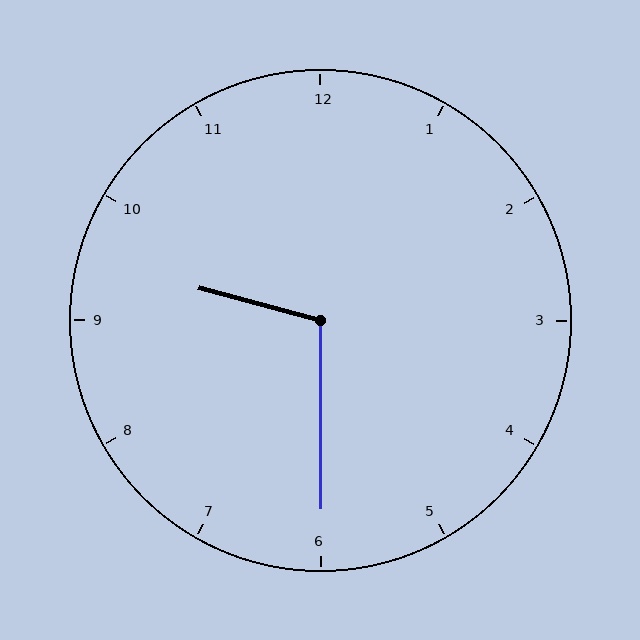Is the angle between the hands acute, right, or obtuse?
It is obtuse.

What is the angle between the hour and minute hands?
Approximately 105 degrees.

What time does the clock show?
9:30.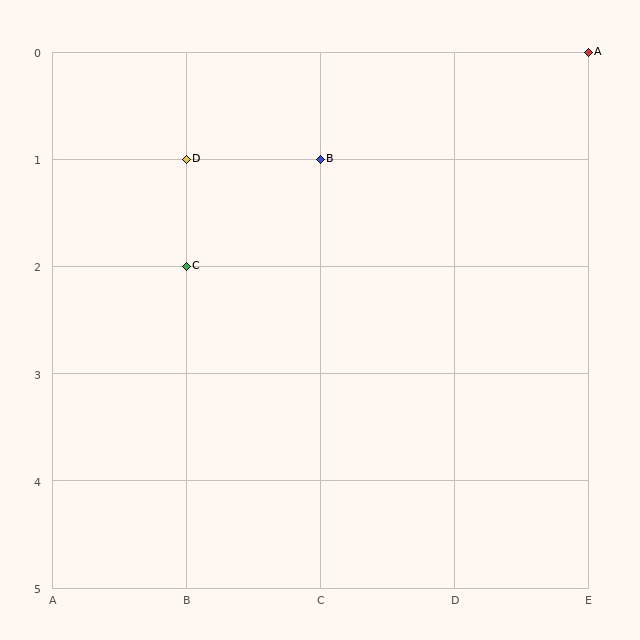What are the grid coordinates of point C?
Point C is at grid coordinates (B, 2).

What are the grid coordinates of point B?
Point B is at grid coordinates (C, 1).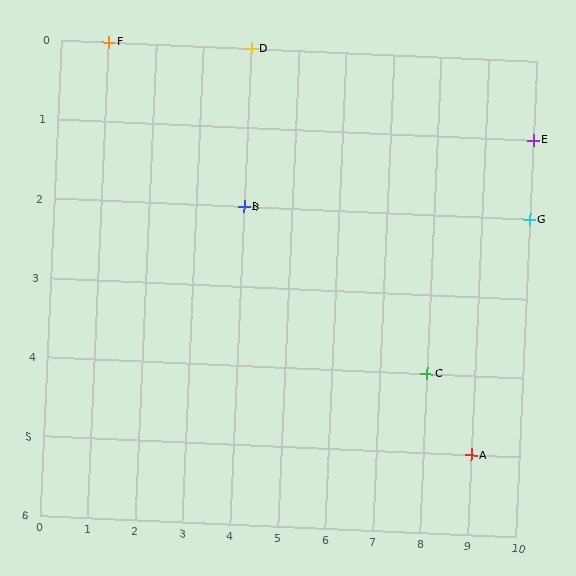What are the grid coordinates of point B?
Point B is at grid coordinates (4, 2).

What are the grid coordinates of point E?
Point E is at grid coordinates (10, 1).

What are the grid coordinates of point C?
Point C is at grid coordinates (8, 4).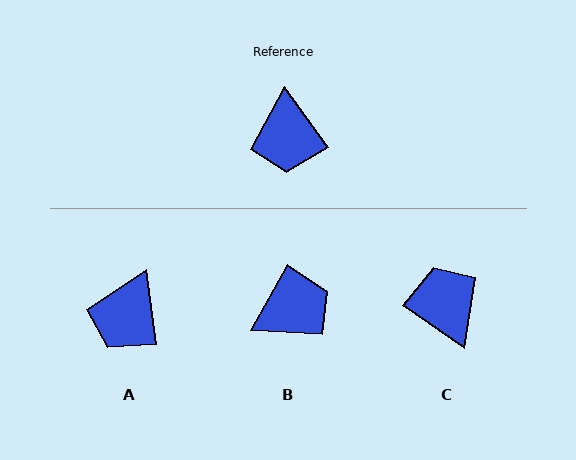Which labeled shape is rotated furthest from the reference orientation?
C, about 160 degrees away.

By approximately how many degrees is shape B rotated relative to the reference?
Approximately 115 degrees counter-clockwise.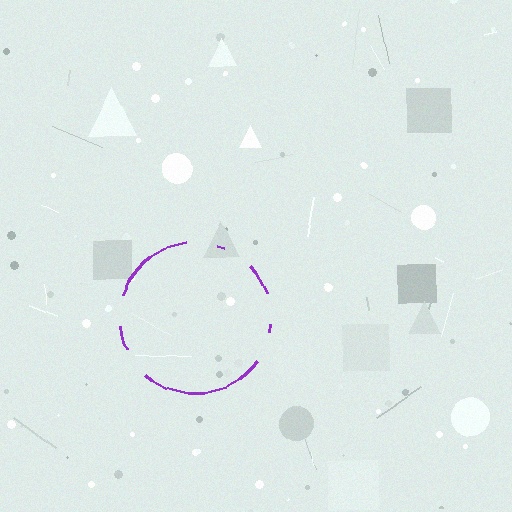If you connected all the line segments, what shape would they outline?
They would outline a circle.